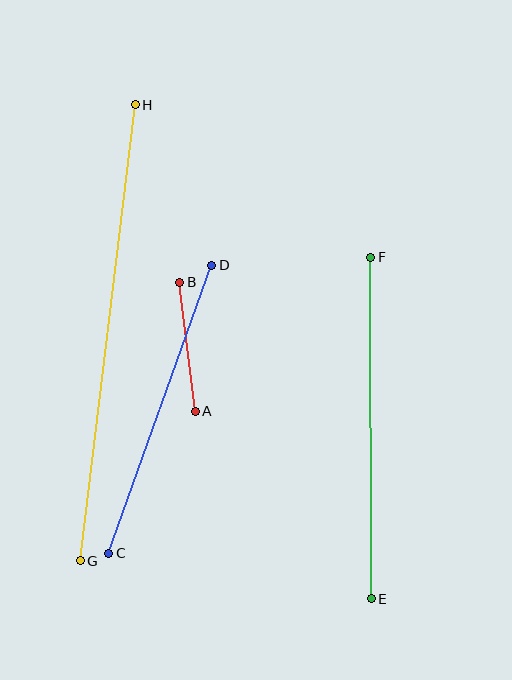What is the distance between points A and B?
The distance is approximately 130 pixels.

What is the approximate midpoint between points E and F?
The midpoint is at approximately (371, 428) pixels.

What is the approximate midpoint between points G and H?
The midpoint is at approximately (108, 333) pixels.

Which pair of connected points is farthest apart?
Points G and H are farthest apart.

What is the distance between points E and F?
The distance is approximately 342 pixels.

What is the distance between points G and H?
The distance is approximately 459 pixels.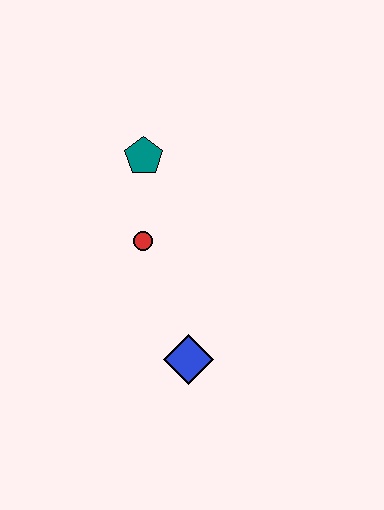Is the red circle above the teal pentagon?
No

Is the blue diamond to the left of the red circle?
No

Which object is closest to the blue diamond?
The red circle is closest to the blue diamond.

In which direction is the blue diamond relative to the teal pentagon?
The blue diamond is below the teal pentagon.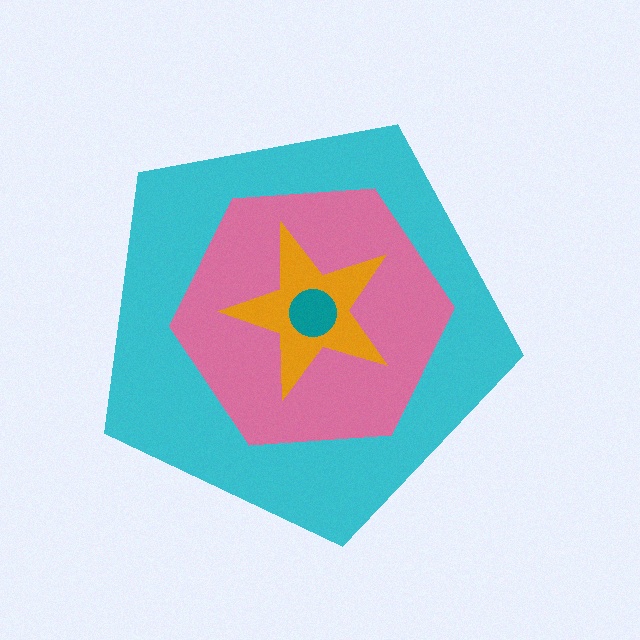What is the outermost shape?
The cyan pentagon.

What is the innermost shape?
The teal circle.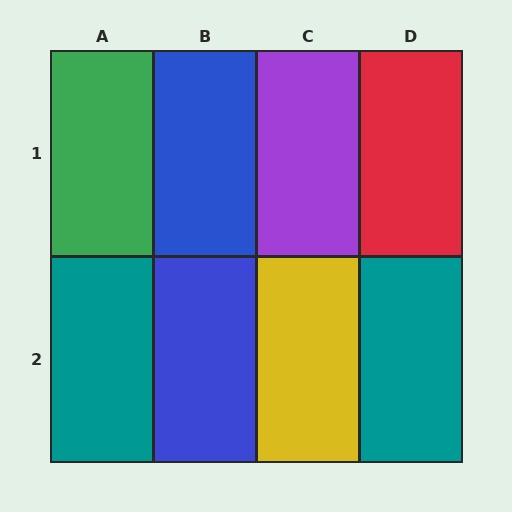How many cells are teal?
2 cells are teal.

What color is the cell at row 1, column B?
Blue.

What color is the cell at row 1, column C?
Purple.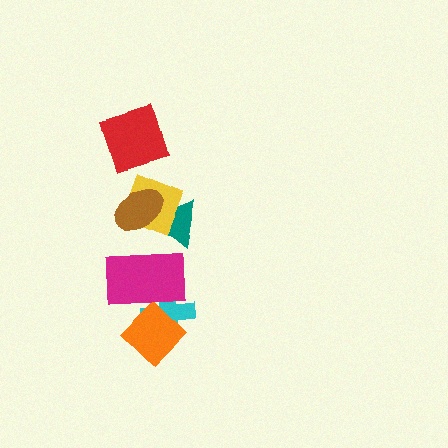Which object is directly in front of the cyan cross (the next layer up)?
The orange diamond is directly in front of the cyan cross.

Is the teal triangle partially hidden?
Yes, it is partially covered by another shape.